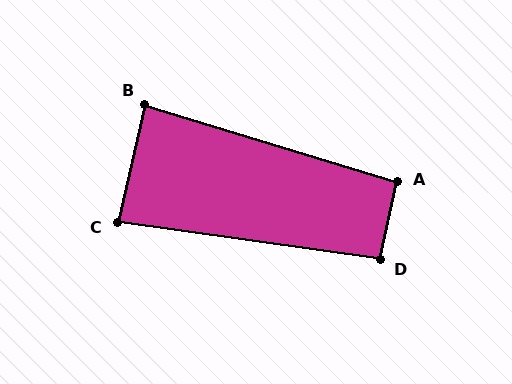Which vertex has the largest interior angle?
A, at approximately 95 degrees.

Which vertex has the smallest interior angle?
C, at approximately 85 degrees.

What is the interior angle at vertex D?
Approximately 94 degrees (approximately right).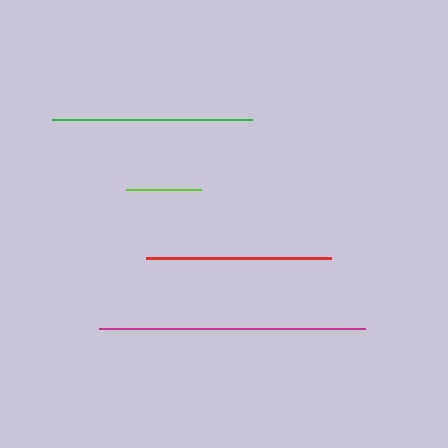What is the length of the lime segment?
The lime segment is approximately 74 pixels long.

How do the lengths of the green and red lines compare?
The green and red lines are approximately the same length.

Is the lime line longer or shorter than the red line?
The red line is longer than the lime line.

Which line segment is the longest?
The magenta line is the longest at approximately 266 pixels.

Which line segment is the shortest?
The lime line is the shortest at approximately 74 pixels.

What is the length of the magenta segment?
The magenta segment is approximately 266 pixels long.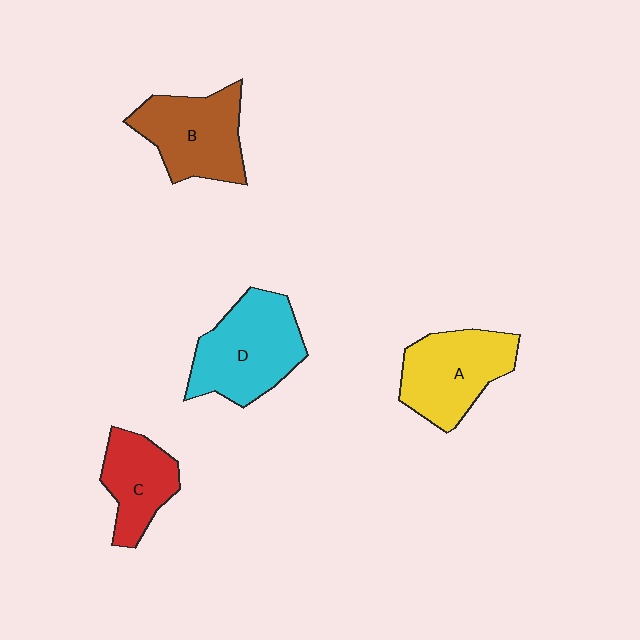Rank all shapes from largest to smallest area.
From largest to smallest: D (cyan), A (yellow), B (brown), C (red).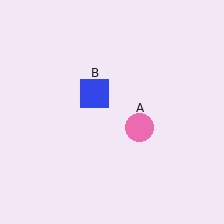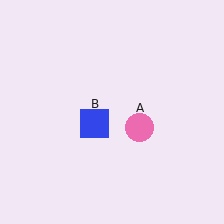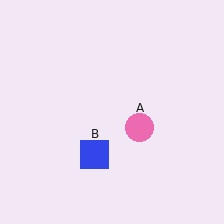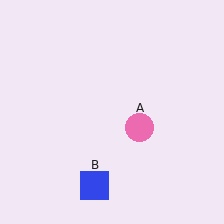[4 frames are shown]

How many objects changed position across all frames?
1 object changed position: blue square (object B).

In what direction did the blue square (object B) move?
The blue square (object B) moved down.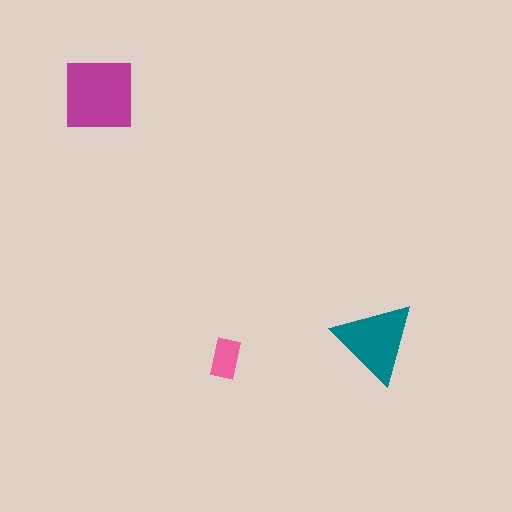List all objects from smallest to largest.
The pink rectangle, the teal triangle, the magenta square.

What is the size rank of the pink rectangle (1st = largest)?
3rd.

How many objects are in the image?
There are 3 objects in the image.